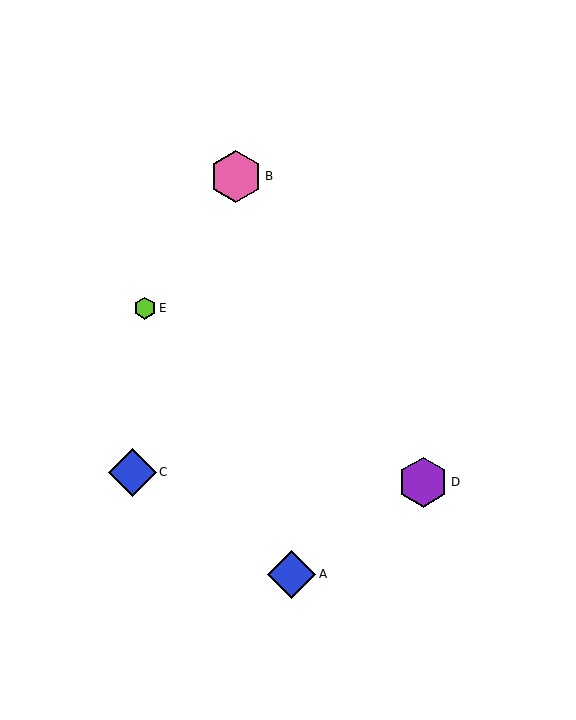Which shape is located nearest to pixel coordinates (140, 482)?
The blue diamond (labeled C) at (133, 472) is nearest to that location.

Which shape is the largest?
The pink hexagon (labeled B) is the largest.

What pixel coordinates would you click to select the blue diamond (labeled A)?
Click at (292, 574) to select the blue diamond A.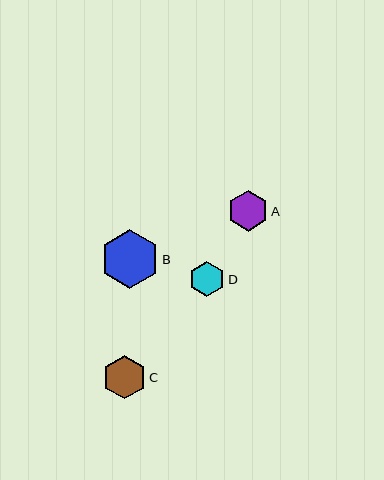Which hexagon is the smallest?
Hexagon D is the smallest with a size of approximately 36 pixels.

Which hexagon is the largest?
Hexagon B is the largest with a size of approximately 59 pixels.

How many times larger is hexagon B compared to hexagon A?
Hexagon B is approximately 1.4 times the size of hexagon A.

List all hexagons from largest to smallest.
From largest to smallest: B, C, A, D.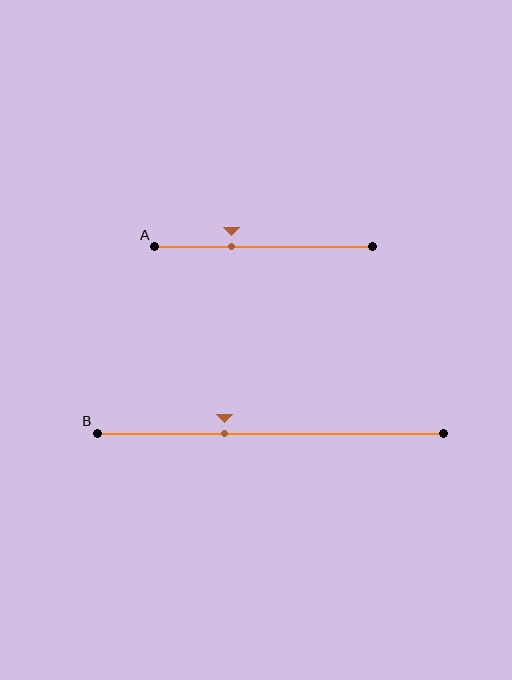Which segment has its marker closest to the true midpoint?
Segment B has its marker closest to the true midpoint.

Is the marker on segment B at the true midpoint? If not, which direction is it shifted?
No, the marker on segment B is shifted to the left by about 13% of the segment length.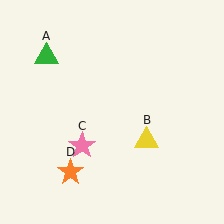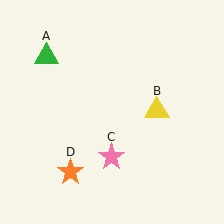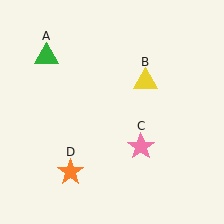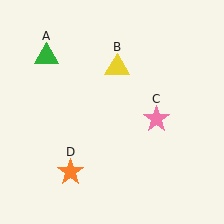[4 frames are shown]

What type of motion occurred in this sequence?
The yellow triangle (object B), pink star (object C) rotated counterclockwise around the center of the scene.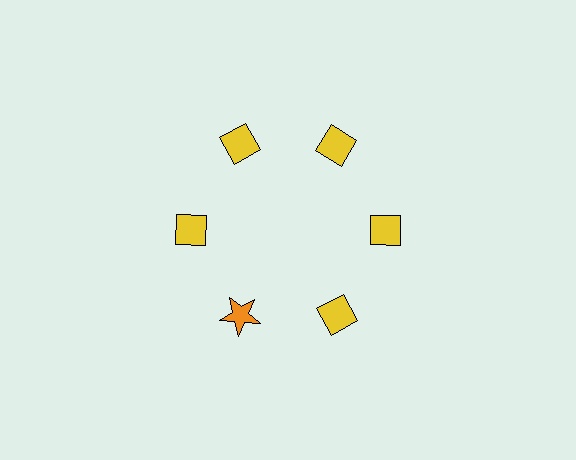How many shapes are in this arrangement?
There are 6 shapes arranged in a ring pattern.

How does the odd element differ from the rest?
It differs in both color (orange instead of yellow) and shape (star instead of diamond).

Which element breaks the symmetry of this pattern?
The orange star at roughly the 7 o'clock position breaks the symmetry. All other shapes are yellow diamonds.